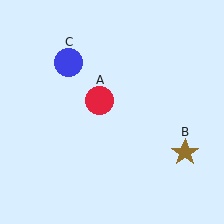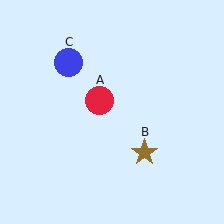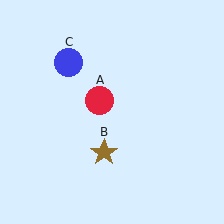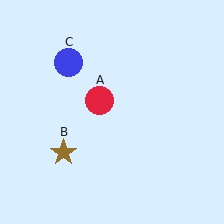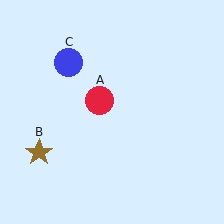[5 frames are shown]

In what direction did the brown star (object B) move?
The brown star (object B) moved left.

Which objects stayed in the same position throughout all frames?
Red circle (object A) and blue circle (object C) remained stationary.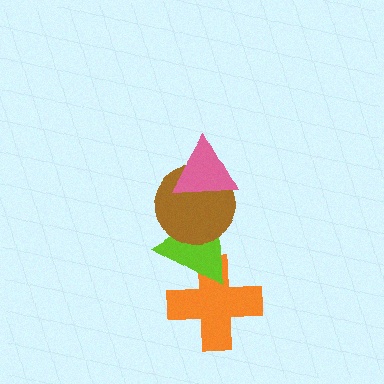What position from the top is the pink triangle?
The pink triangle is 1st from the top.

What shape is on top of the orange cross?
The lime triangle is on top of the orange cross.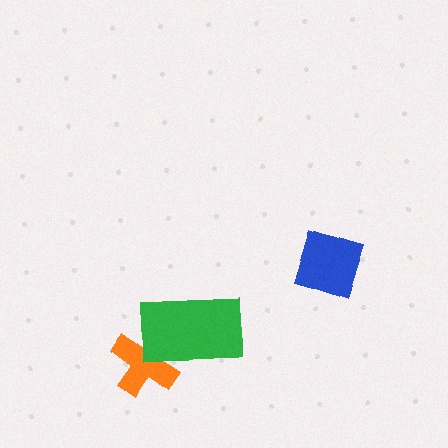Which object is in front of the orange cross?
The green rectangle is in front of the orange cross.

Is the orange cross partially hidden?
Yes, it is partially covered by another shape.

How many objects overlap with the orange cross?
1 object overlaps with the orange cross.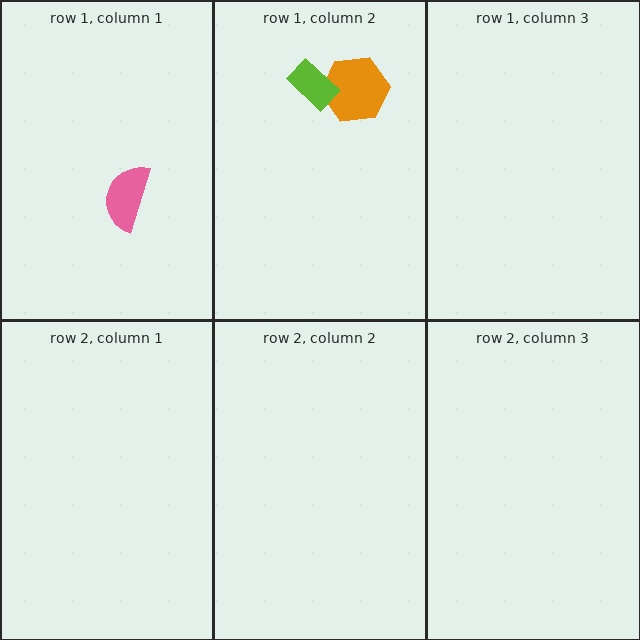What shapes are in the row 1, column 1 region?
The pink semicircle.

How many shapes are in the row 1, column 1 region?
1.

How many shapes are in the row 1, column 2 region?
2.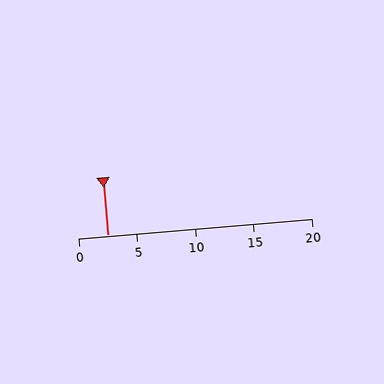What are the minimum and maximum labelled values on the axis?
The axis runs from 0 to 20.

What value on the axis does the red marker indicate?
The marker indicates approximately 2.5.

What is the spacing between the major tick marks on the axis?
The major ticks are spaced 5 apart.